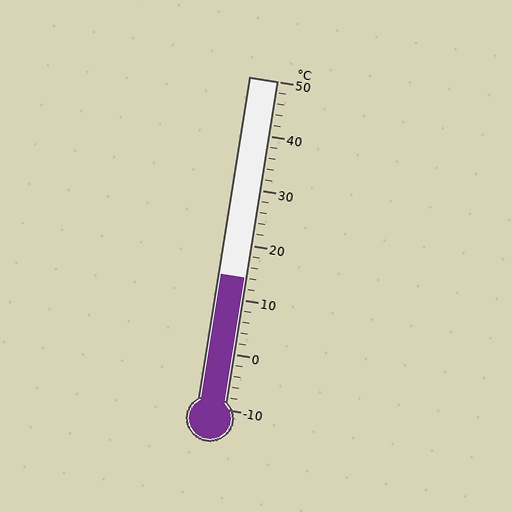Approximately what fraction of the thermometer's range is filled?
The thermometer is filled to approximately 40% of its range.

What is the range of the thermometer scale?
The thermometer scale ranges from -10°C to 50°C.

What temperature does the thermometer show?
The thermometer shows approximately 14°C.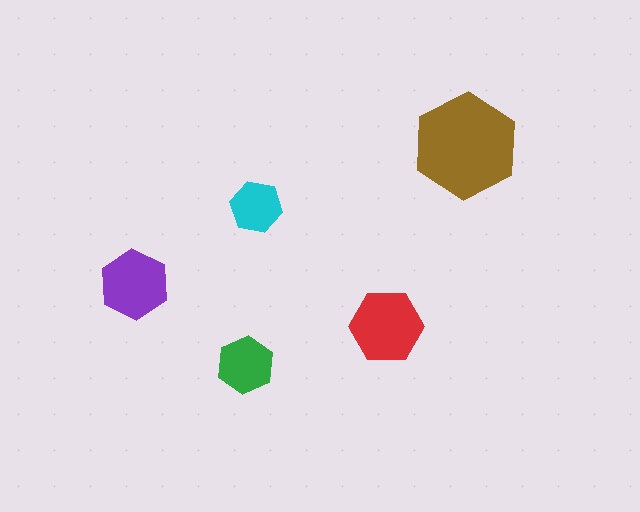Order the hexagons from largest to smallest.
the brown one, the red one, the purple one, the green one, the cyan one.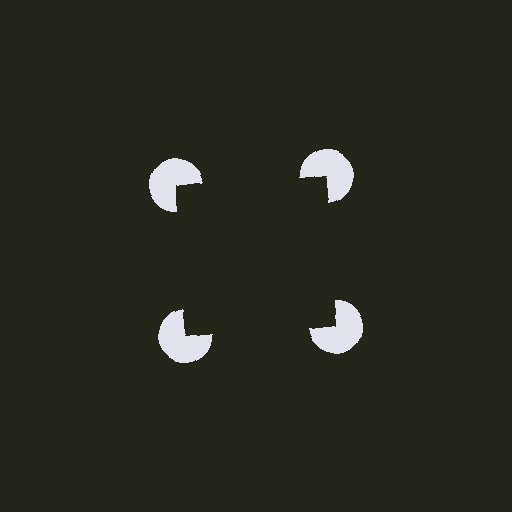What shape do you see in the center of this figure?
An illusory square — its edges are inferred from the aligned wedge cuts in the pac-man discs, not physically drawn.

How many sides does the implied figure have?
4 sides.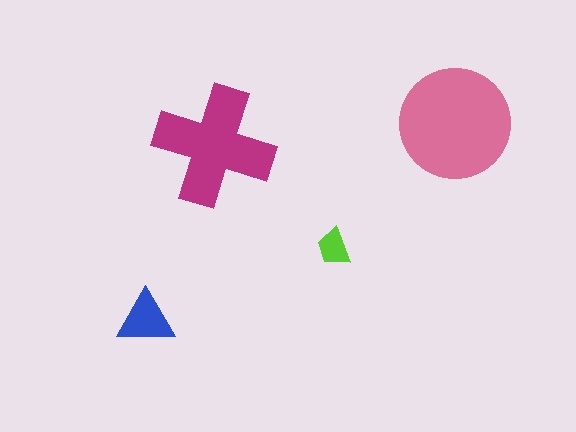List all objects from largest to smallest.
The pink circle, the magenta cross, the blue triangle, the lime trapezoid.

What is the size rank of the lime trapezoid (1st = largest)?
4th.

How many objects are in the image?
There are 4 objects in the image.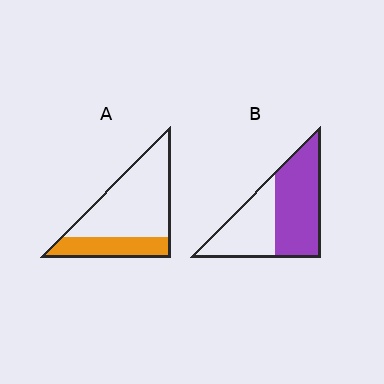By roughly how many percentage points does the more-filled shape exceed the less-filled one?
By roughly 30 percentage points (B over A).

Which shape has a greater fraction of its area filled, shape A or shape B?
Shape B.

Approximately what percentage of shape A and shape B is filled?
A is approximately 30% and B is approximately 60%.